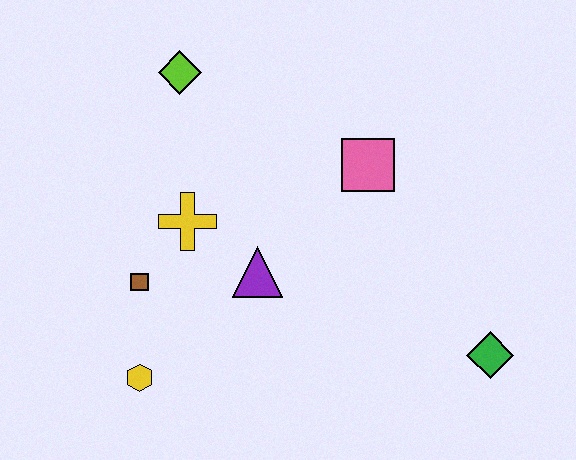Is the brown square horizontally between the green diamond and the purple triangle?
No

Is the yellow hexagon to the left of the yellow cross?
Yes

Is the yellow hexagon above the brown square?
No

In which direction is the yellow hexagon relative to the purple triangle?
The yellow hexagon is to the left of the purple triangle.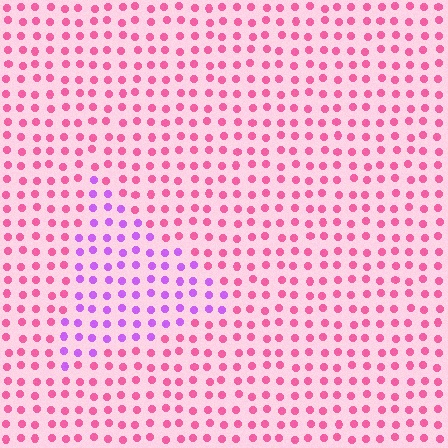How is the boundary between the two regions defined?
The boundary is defined purely by a slight shift in hue (about 48 degrees). Spacing, size, and orientation are identical on both sides.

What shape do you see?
I see a triangle.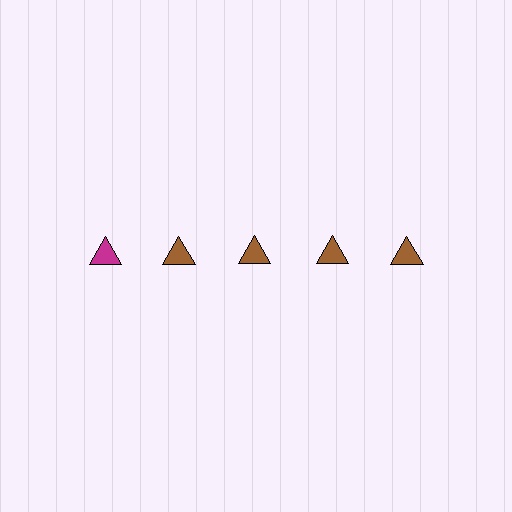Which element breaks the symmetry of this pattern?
The magenta triangle in the top row, leftmost column breaks the symmetry. All other shapes are brown triangles.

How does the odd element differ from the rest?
It has a different color: magenta instead of brown.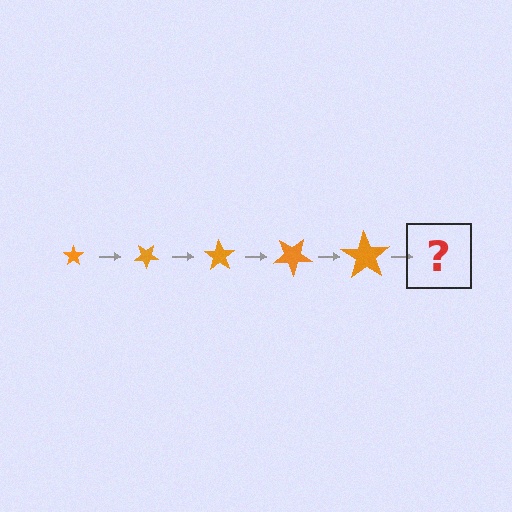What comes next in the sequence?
The next element should be a star, larger than the previous one and rotated 175 degrees from the start.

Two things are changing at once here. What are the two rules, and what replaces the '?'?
The two rules are that the star grows larger each step and it rotates 35 degrees each step. The '?' should be a star, larger than the previous one and rotated 175 degrees from the start.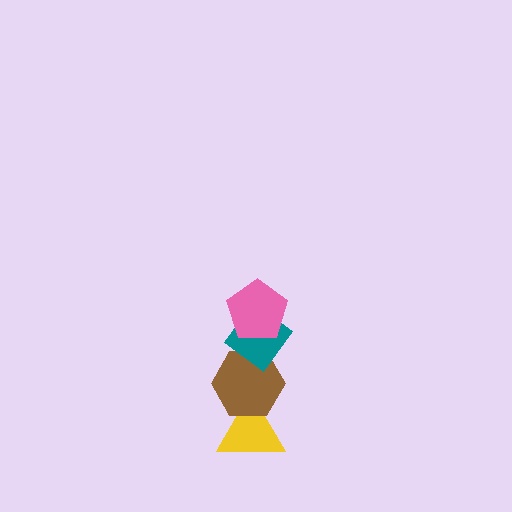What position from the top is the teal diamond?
The teal diamond is 2nd from the top.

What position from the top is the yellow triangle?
The yellow triangle is 4th from the top.